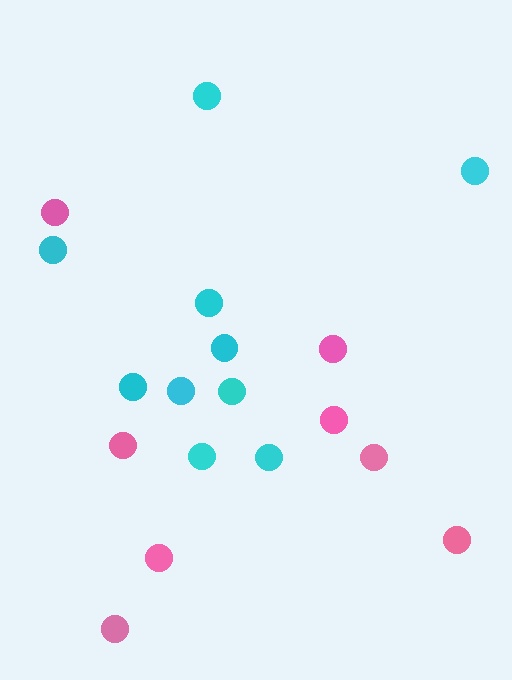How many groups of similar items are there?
There are 2 groups: one group of pink circles (8) and one group of cyan circles (10).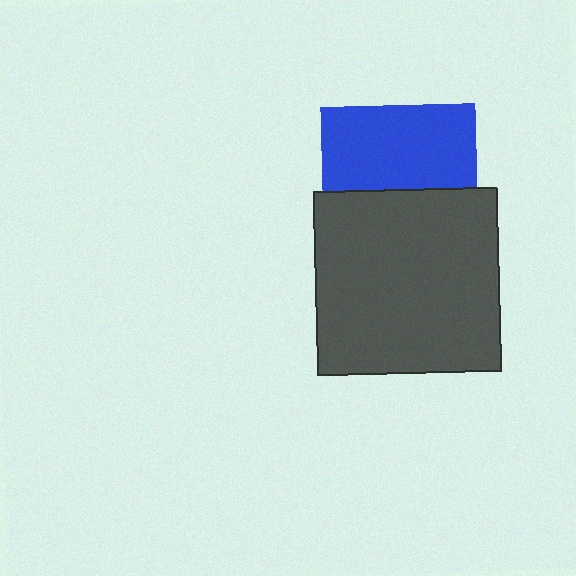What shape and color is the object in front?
The object in front is a dark gray square.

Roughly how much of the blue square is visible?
About half of it is visible (roughly 54%).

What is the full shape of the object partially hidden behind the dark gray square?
The partially hidden object is a blue square.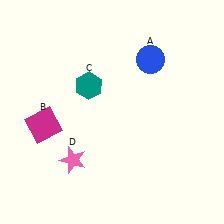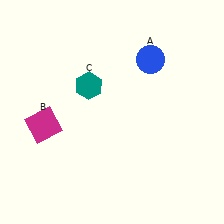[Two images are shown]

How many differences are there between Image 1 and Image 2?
There is 1 difference between the two images.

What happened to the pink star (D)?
The pink star (D) was removed in Image 2. It was in the bottom-left area of Image 1.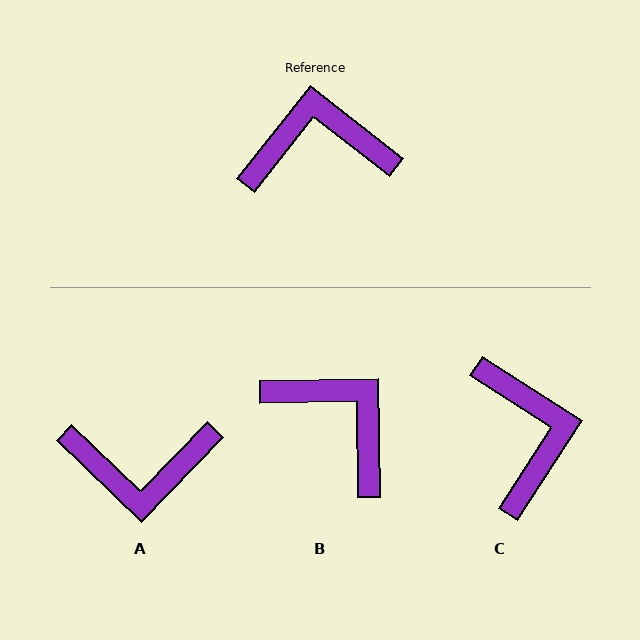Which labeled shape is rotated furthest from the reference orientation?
A, about 174 degrees away.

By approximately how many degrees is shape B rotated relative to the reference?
Approximately 51 degrees clockwise.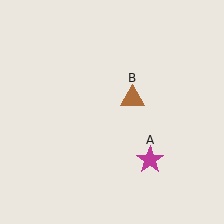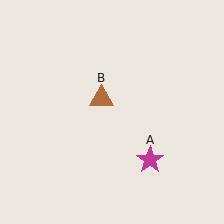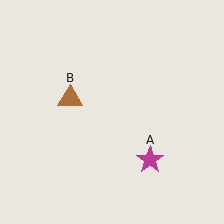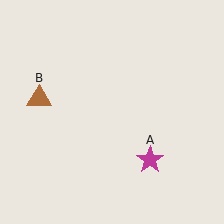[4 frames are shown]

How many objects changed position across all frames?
1 object changed position: brown triangle (object B).